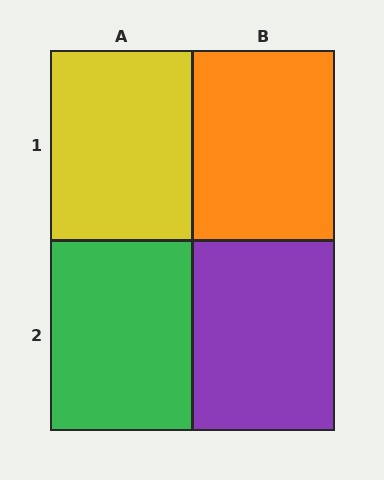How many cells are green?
1 cell is green.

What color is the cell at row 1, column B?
Orange.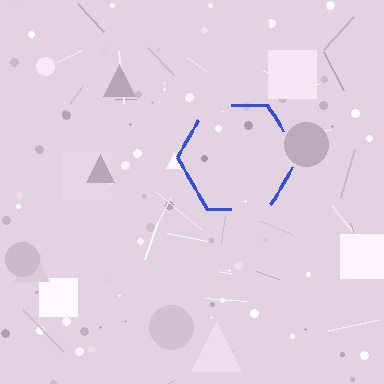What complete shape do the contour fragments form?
The contour fragments form a hexagon.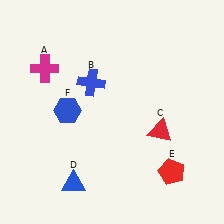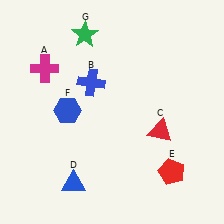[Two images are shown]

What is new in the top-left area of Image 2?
A green star (G) was added in the top-left area of Image 2.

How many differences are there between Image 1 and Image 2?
There is 1 difference between the two images.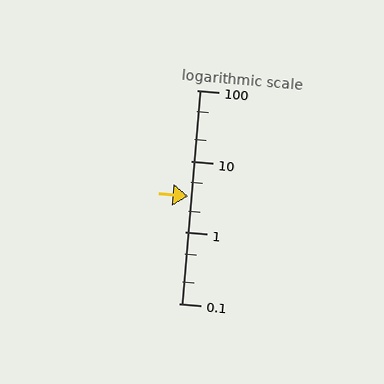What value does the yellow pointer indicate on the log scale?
The pointer indicates approximately 3.2.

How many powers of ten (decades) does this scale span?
The scale spans 3 decades, from 0.1 to 100.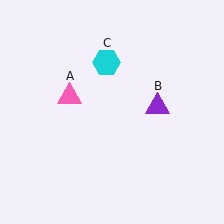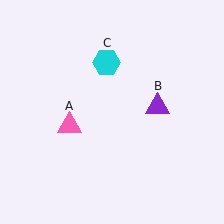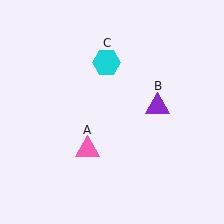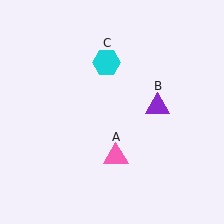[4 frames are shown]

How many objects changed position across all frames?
1 object changed position: pink triangle (object A).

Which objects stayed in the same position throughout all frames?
Purple triangle (object B) and cyan hexagon (object C) remained stationary.